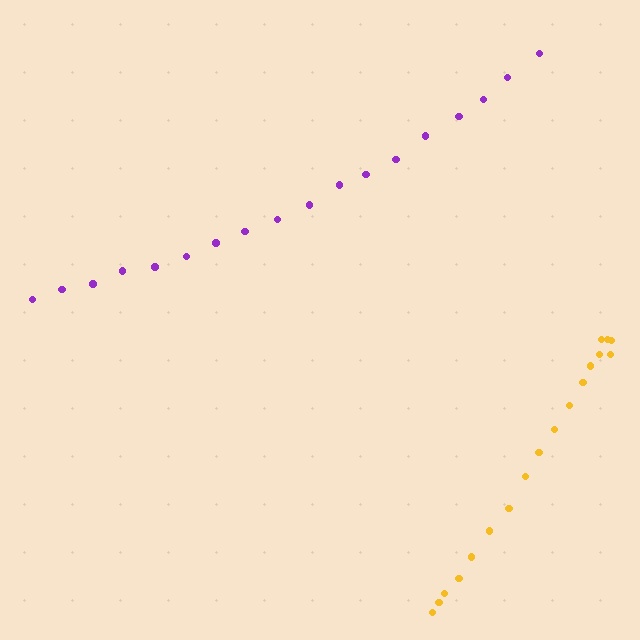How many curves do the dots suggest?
There are 2 distinct paths.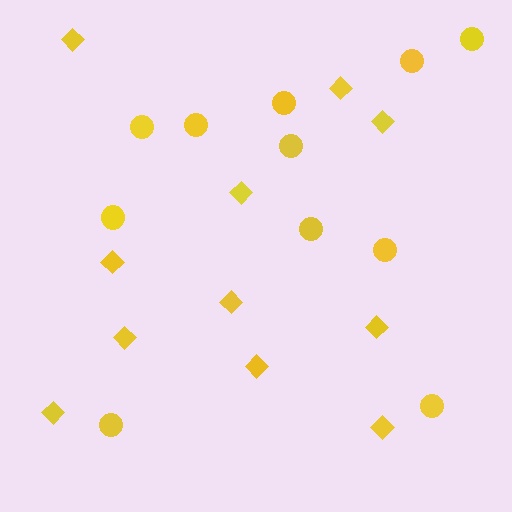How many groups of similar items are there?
There are 2 groups: one group of diamonds (11) and one group of circles (11).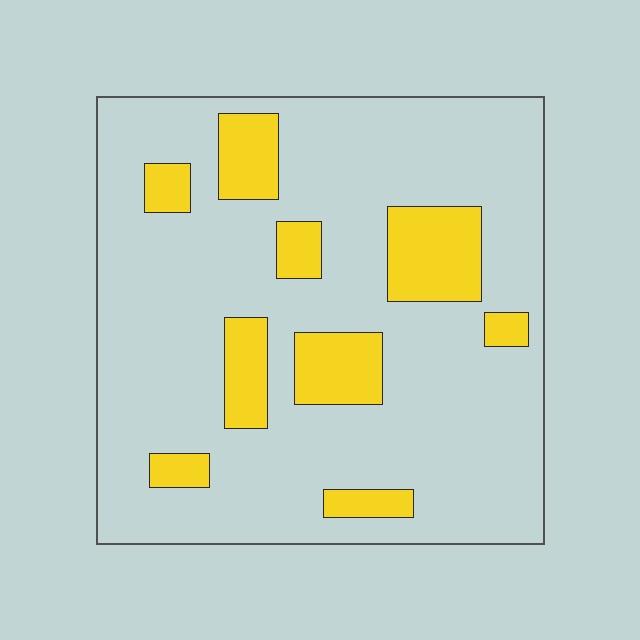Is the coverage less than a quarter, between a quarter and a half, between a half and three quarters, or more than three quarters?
Less than a quarter.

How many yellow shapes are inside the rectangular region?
9.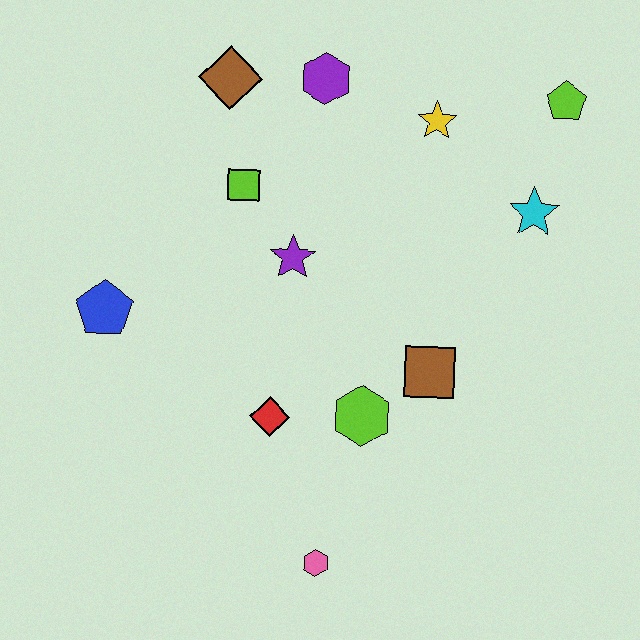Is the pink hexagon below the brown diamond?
Yes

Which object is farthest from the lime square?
The pink hexagon is farthest from the lime square.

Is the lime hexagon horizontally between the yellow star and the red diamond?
Yes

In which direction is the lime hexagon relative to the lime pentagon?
The lime hexagon is below the lime pentagon.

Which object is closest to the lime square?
The purple star is closest to the lime square.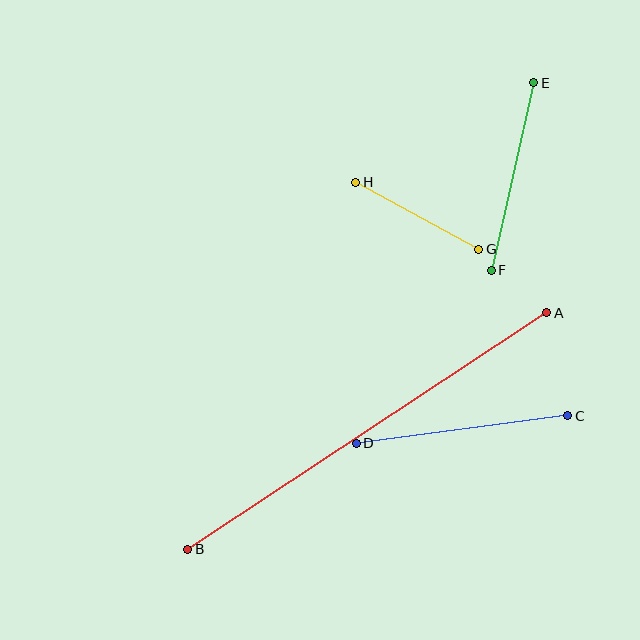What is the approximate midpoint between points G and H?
The midpoint is at approximately (417, 216) pixels.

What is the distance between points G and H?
The distance is approximately 140 pixels.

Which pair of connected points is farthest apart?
Points A and B are farthest apart.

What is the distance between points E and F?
The distance is approximately 192 pixels.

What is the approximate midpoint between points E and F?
The midpoint is at approximately (512, 177) pixels.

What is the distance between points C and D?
The distance is approximately 213 pixels.